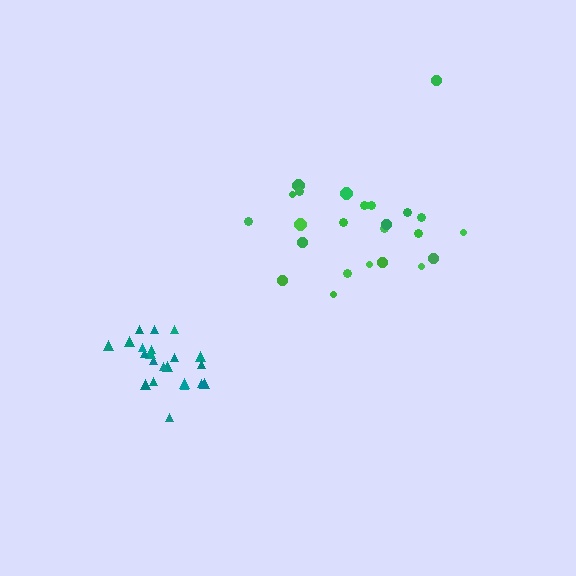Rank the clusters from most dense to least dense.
teal, green.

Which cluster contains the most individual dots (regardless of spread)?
Green (24).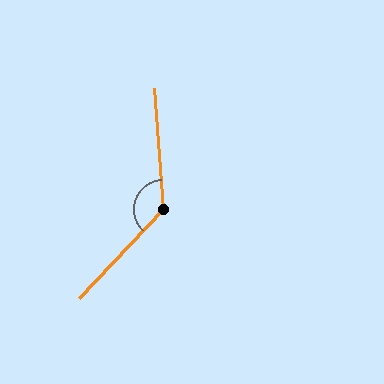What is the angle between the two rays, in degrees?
Approximately 132 degrees.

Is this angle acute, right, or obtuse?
It is obtuse.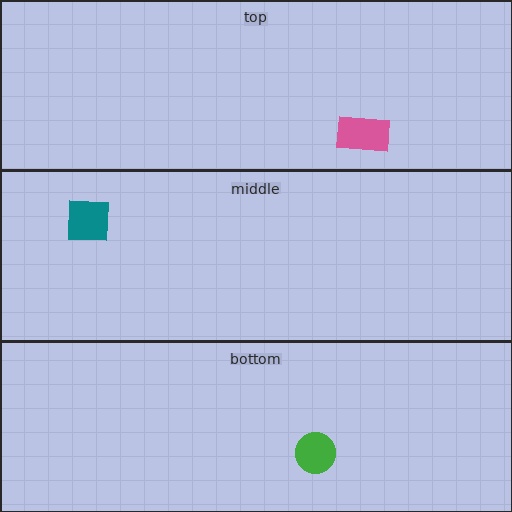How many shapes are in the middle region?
1.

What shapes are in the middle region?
The teal square.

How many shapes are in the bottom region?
1.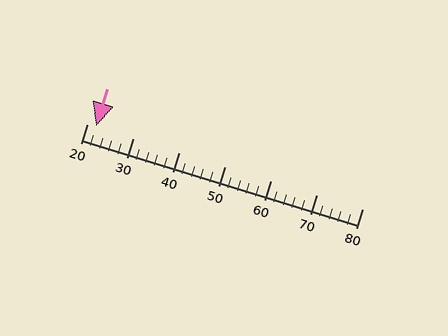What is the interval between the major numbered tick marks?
The major tick marks are spaced 10 units apart.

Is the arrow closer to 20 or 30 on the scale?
The arrow is closer to 20.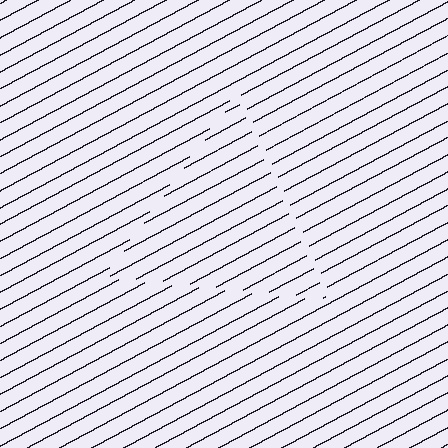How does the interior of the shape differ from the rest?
The interior of the shape contains the same grating, shifted by half a period — the contour is defined by the phase discontinuity where line-ends from the inner and outer gratings abut.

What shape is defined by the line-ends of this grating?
An illusory triangle. The interior of the shape contains the same grating, shifted by half a period — the contour is defined by the phase discontinuity where line-ends from the inner and outer gratings abut.